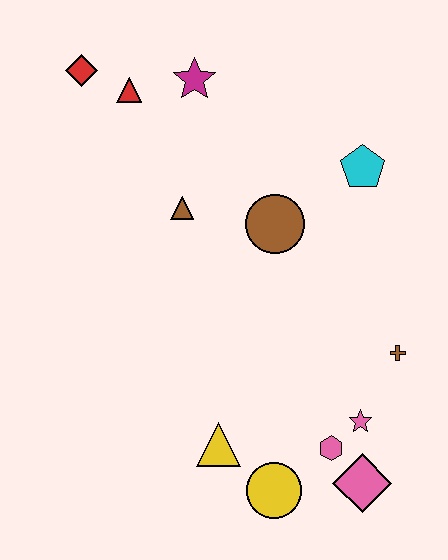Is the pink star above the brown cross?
No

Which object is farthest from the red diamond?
The pink diamond is farthest from the red diamond.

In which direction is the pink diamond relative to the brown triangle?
The pink diamond is below the brown triangle.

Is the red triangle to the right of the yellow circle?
No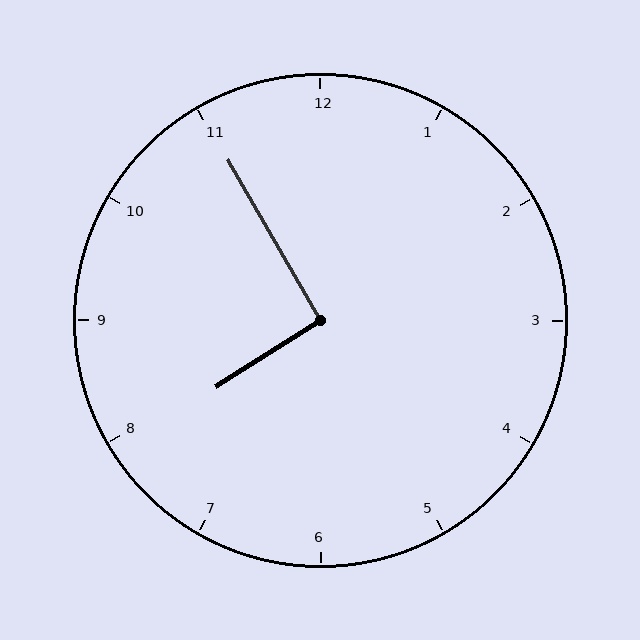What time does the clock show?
7:55.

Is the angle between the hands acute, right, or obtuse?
It is right.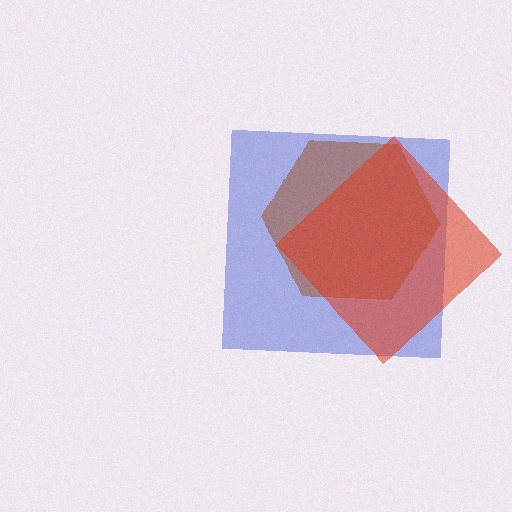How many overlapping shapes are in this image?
There are 3 overlapping shapes in the image.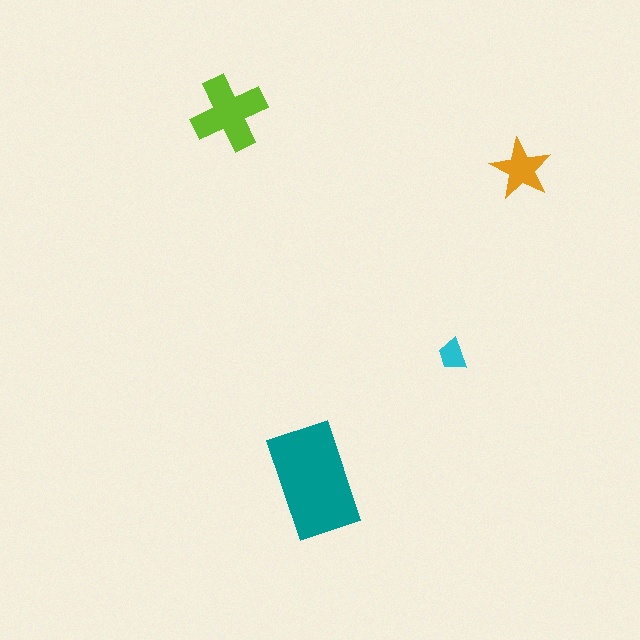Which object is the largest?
The teal rectangle.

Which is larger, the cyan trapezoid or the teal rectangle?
The teal rectangle.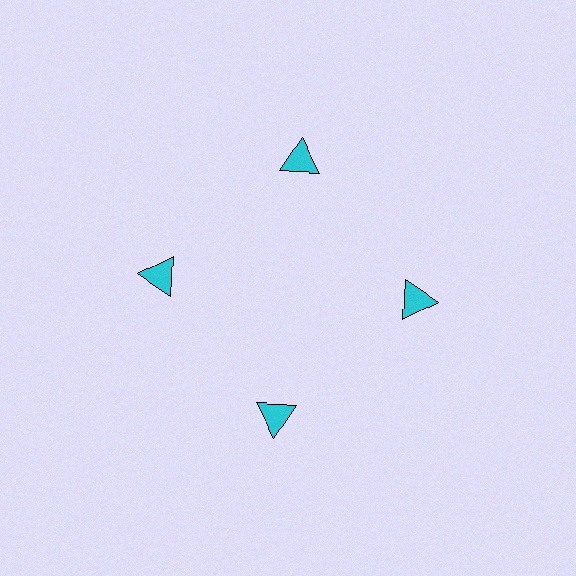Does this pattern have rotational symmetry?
Yes, this pattern has 4-fold rotational symmetry. It looks the same after rotating 90 degrees around the center.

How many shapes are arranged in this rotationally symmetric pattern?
There are 4 shapes, arranged in 4 groups of 1.